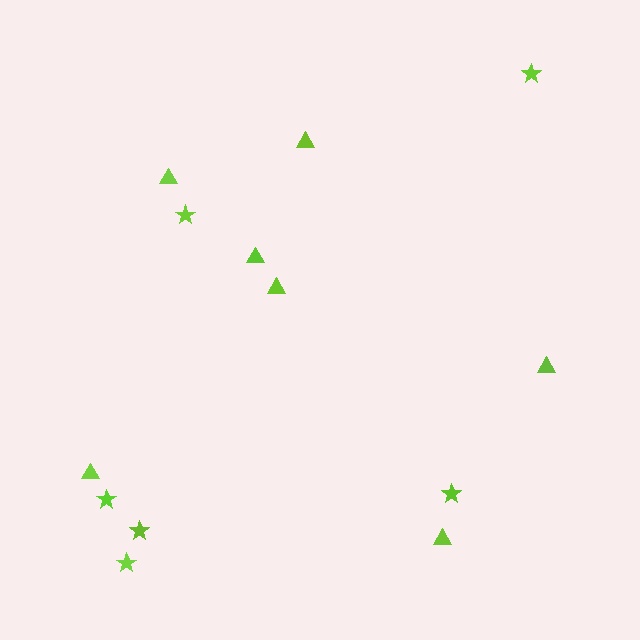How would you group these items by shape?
There are 2 groups: one group of stars (6) and one group of triangles (7).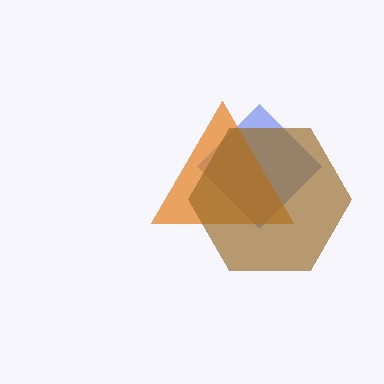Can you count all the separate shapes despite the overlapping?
Yes, there are 3 separate shapes.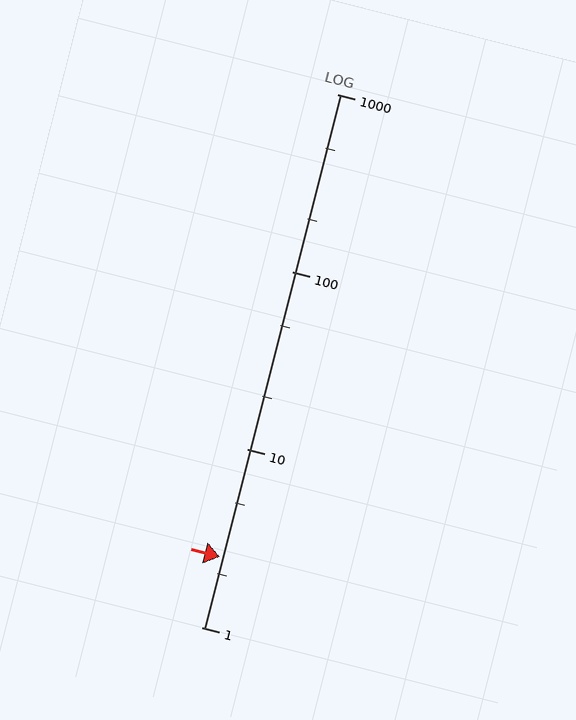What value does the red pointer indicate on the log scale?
The pointer indicates approximately 2.5.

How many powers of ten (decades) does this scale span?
The scale spans 3 decades, from 1 to 1000.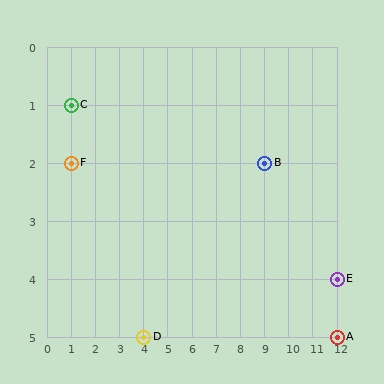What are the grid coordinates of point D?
Point D is at grid coordinates (4, 5).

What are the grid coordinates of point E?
Point E is at grid coordinates (12, 4).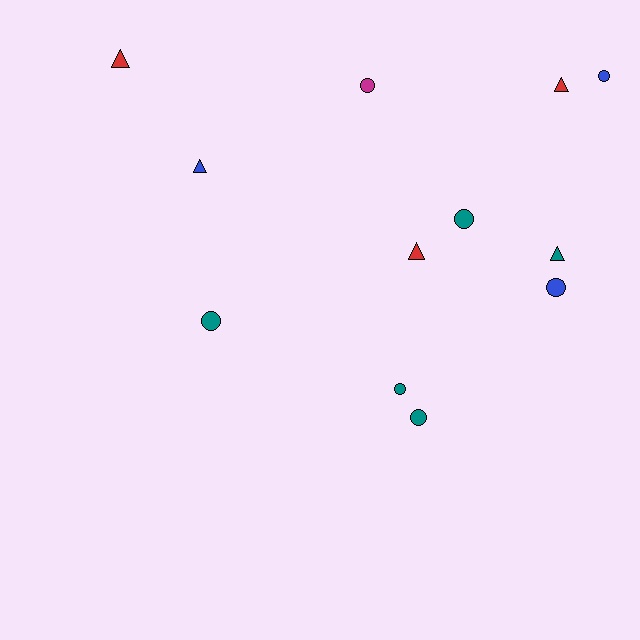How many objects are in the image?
There are 12 objects.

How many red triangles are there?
There are 3 red triangles.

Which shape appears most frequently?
Circle, with 7 objects.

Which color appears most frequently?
Teal, with 5 objects.